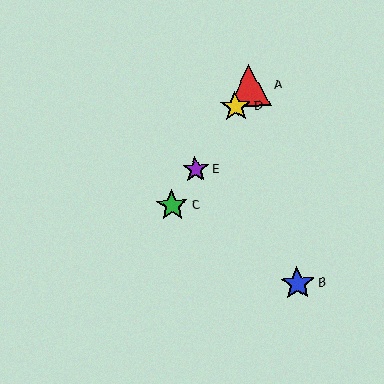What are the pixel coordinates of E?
Object E is at (196, 169).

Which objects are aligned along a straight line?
Objects A, C, D, E are aligned along a straight line.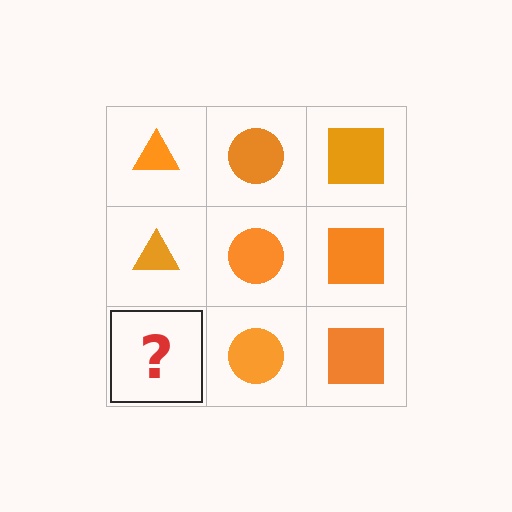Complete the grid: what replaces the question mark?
The question mark should be replaced with an orange triangle.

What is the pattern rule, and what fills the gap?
The rule is that each column has a consistent shape. The gap should be filled with an orange triangle.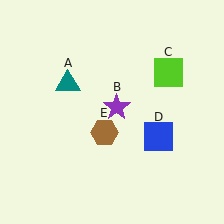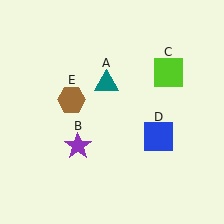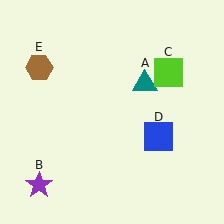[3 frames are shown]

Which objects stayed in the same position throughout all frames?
Lime square (object C) and blue square (object D) remained stationary.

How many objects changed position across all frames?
3 objects changed position: teal triangle (object A), purple star (object B), brown hexagon (object E).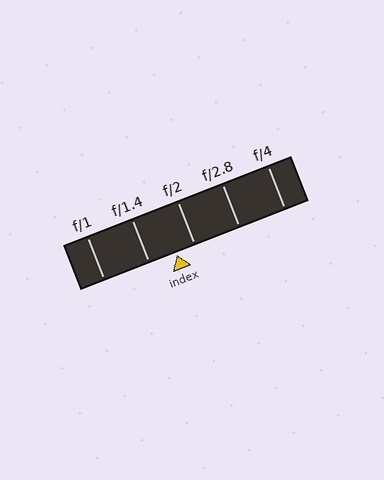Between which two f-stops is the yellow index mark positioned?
The index mark is between f/1.4 and f/2.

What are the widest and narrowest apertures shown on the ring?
The widest aperture shown is f/1 and the narrowest is f/4.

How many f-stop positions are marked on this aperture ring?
There are 5 f-stop positions marked.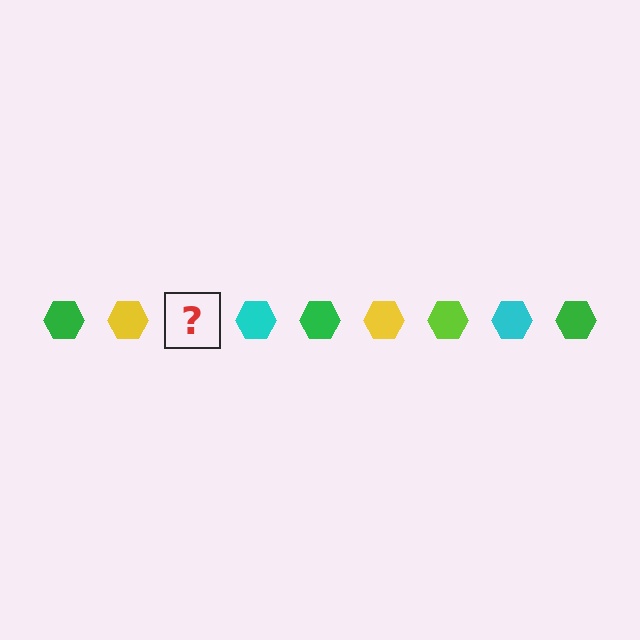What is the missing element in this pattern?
The missing element is a lime hexagon.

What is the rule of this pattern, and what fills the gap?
The rule is that the pattern cycles through green, yellow, lime, cyan hexagons. The gap should be filled with a lime hexagon.